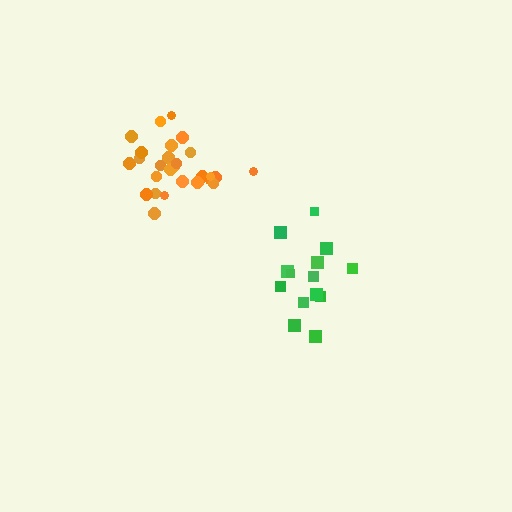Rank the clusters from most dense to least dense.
orange, green.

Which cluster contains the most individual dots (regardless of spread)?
Orange (28).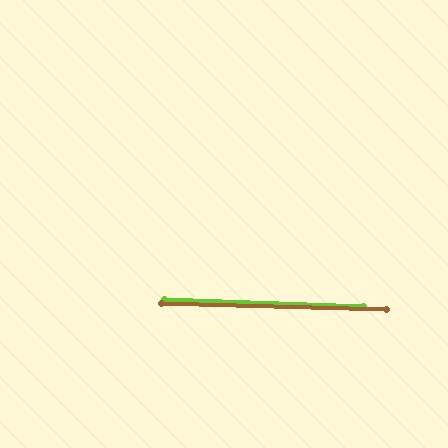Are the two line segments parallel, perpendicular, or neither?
Parallel — their directions differ by only 0.5°.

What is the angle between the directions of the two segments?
Approximately 0 degrees.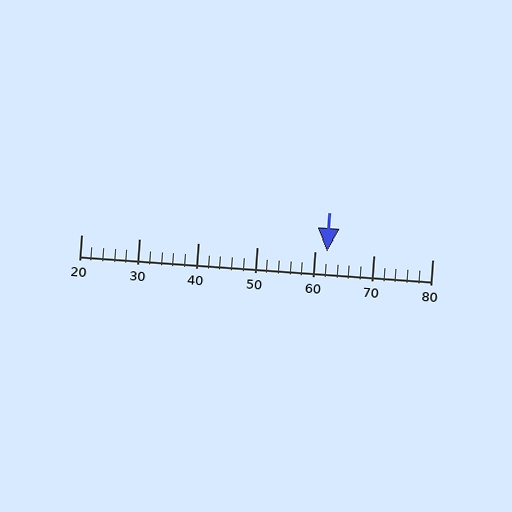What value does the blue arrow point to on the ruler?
The blue arrow points to approximately 62.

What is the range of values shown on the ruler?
The ruler shows values from 20 to 80.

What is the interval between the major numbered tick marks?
The major tick marks are spaced 10 units apart.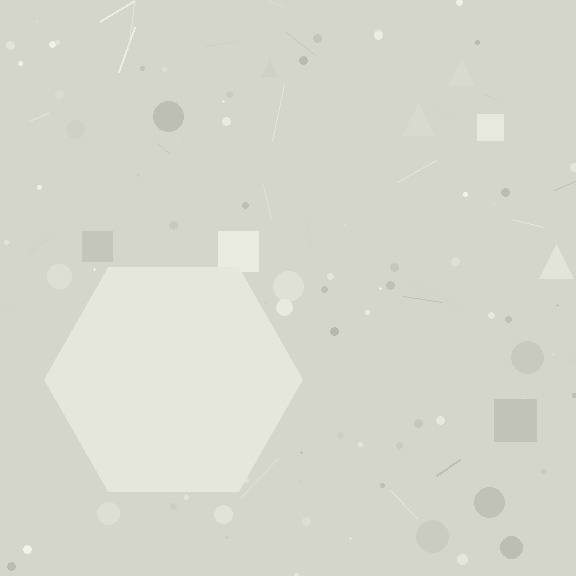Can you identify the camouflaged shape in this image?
The camouflaged shape is a hexagon.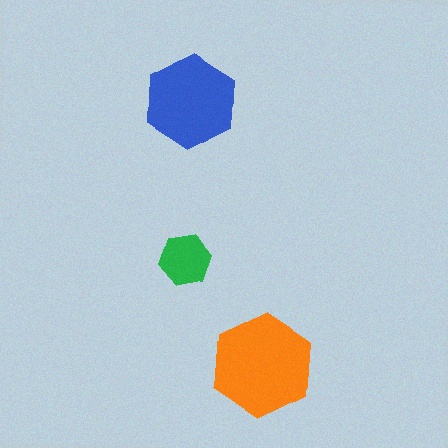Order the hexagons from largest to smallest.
the orange one, the blue one, the green one.